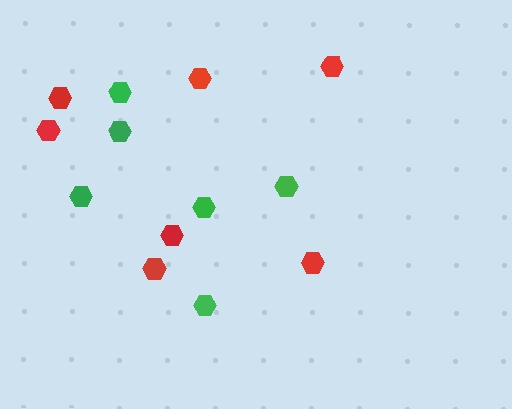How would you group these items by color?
There are 2 groups: one group of green hexagons (6) and one group of red hexagons (7).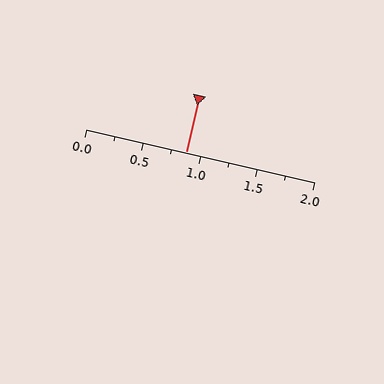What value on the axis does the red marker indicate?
The marker indicates approximately 0.88.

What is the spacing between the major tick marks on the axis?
The major ticks are spaced 0.5 apart.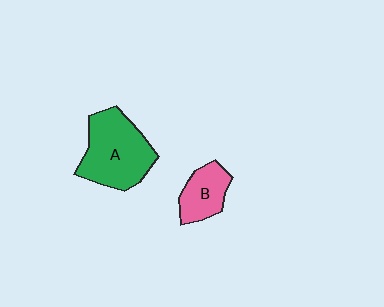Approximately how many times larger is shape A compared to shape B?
Approximately 1.9 times.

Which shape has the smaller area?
Shape B (pink).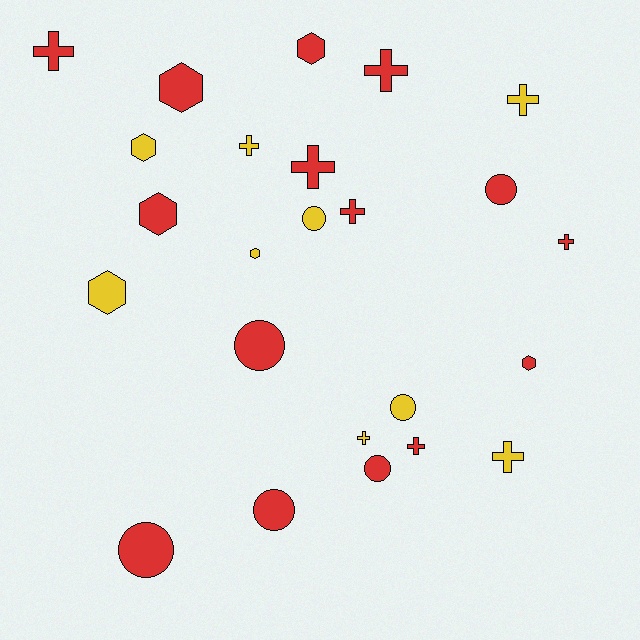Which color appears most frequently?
Red, with 15 objects.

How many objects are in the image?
There are 24 objects.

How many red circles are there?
There are 5 red circles.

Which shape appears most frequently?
Cross, with 10 objects.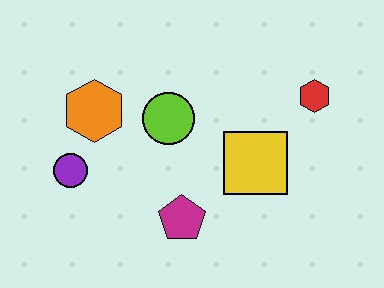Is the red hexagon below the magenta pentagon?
No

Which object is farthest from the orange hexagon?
The red hexagon is farthest from the orange hexagon.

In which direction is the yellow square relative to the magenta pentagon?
The yellow square is to the right of the magenta pentagon.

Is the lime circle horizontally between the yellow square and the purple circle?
Yes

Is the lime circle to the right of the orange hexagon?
Yes